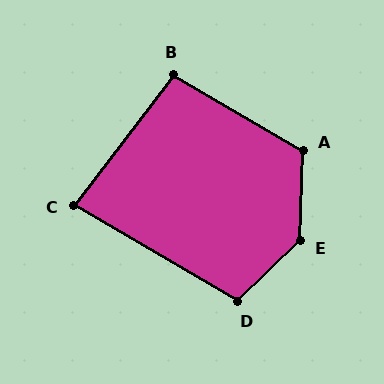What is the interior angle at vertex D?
Approximately 105 degrees (obtuse).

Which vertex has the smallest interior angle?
C, at approximately 83 degrees.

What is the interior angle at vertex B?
Approximately 97 degrees (obtuse).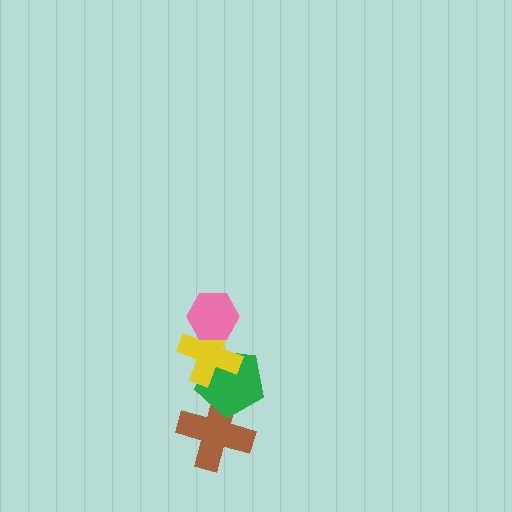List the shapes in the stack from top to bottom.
From top to bottom: the pink hexagon, the yellow cross, the green pentagon, the brown cross.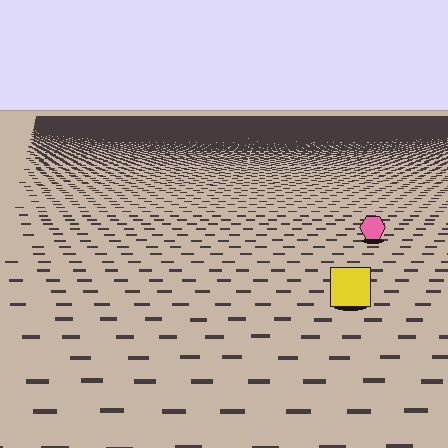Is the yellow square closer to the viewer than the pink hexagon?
Yes. The yellow square is closer — you can tell from the texture gradient: the ground texture is coarser near it.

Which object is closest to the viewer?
The yellow square is closest. The texture marks near it are larger and more spread out.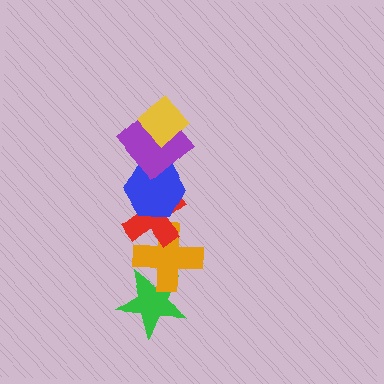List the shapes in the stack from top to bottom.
From top to bottom: the yellow diamond, the purple diamond, the blue hexagon, the red cross, the orange cross, the green star.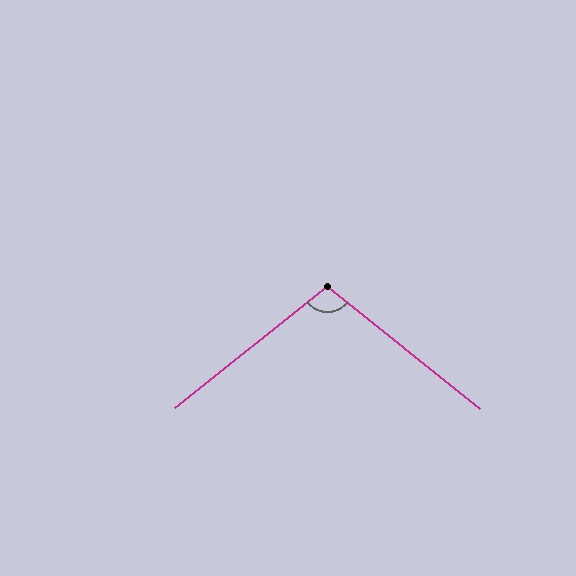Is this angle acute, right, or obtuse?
It is obtuse.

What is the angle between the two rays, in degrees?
Approximately 102 degrees.